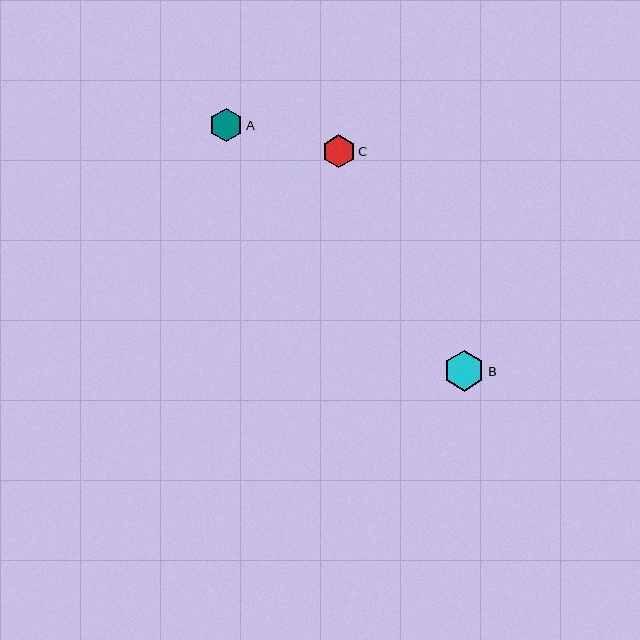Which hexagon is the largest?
Hexagon B is the largest with a size of approximately 41 pixels.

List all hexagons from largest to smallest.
From largest to smallest: B, A, C.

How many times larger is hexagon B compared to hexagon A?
Hexagon B is approximately 1.2 times the size of hexagon A.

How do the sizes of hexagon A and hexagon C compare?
Hexagon A and hexagon C are approximately the same size.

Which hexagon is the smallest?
Hexagon C is the smallest with a size of approximately 33 pixels.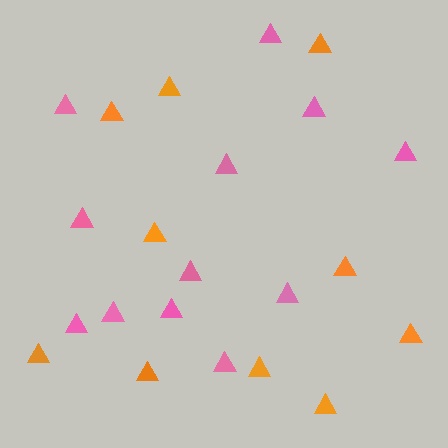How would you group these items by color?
There are 2 groups: one group of orange triangles (10) and one group of pink triangles (12).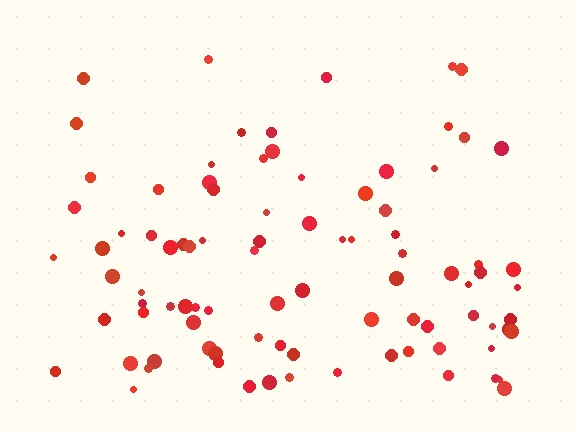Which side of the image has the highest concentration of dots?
The bottom.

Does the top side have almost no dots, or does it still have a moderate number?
Still a moderate number, just noticeably fewer than the bottom.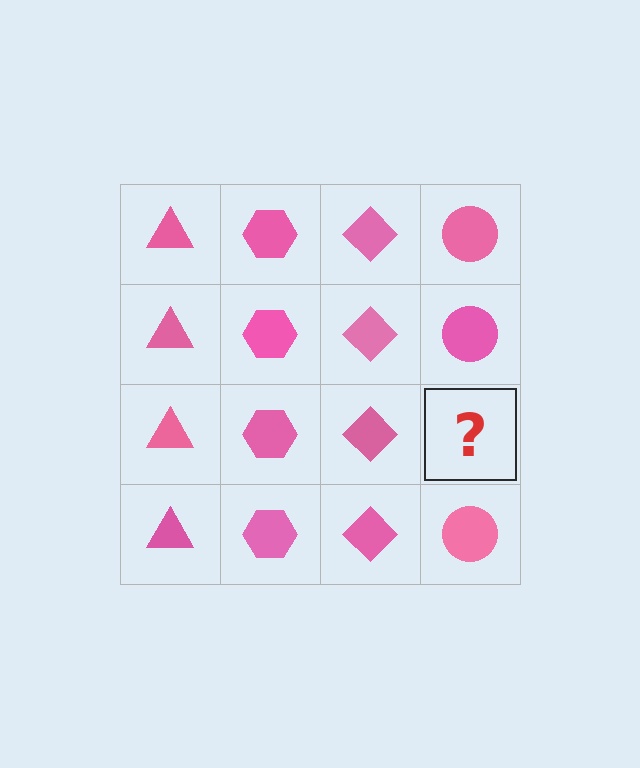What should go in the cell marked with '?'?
The missing cell should contain a pink circle.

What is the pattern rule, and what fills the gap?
The rule is that each column has a consistent shape. The gap should be filled with a pink circle.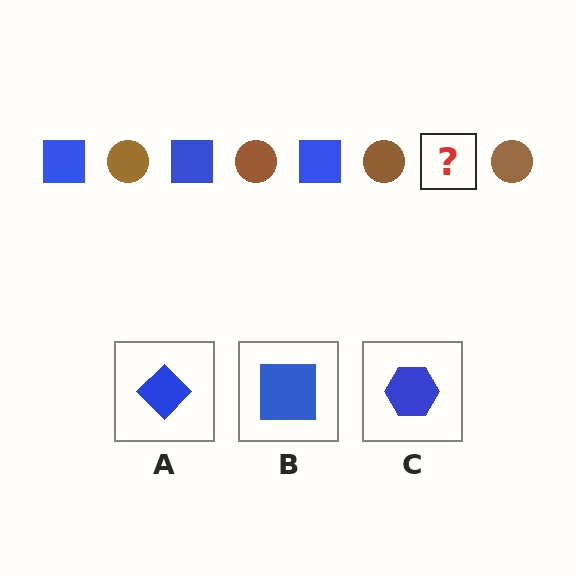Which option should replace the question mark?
Option B.